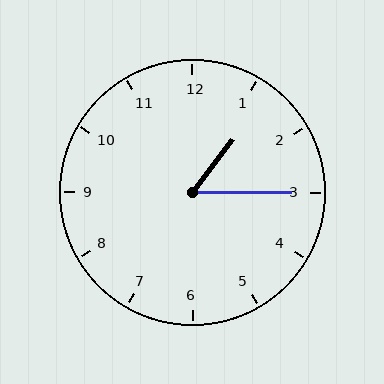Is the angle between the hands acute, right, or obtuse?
It is acute.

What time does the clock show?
1:15.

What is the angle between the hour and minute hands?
Approximately 52 degrees.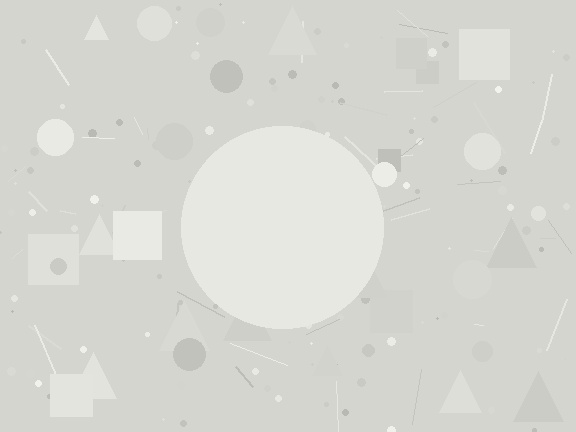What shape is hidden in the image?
A circle is hidden in the image.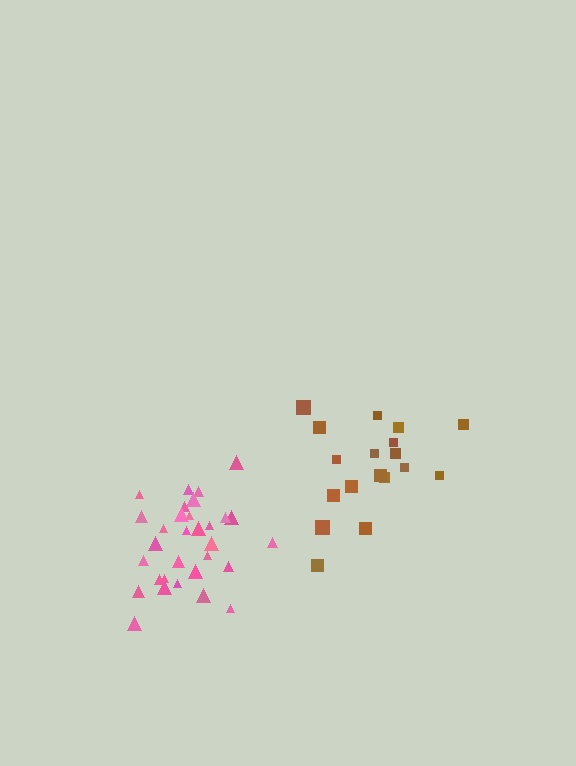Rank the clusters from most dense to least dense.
pink, brown.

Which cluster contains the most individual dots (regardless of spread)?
Pink (32).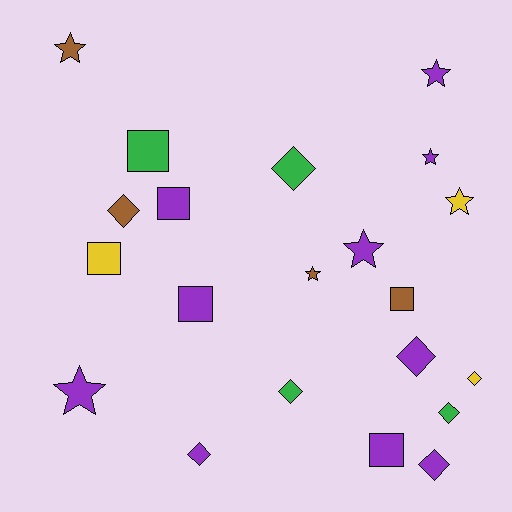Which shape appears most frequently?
Diamond, with 8 objects.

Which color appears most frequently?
Purple, with 10 objects.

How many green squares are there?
There is 1 green square.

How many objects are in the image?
There are 21 objects.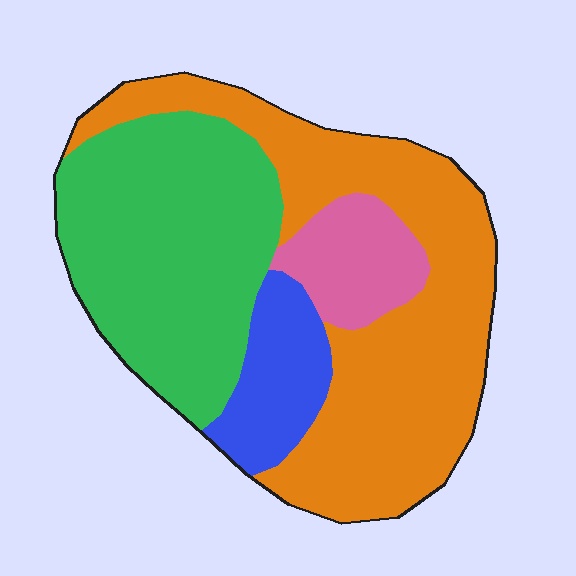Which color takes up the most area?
Orange, at roughly 45%.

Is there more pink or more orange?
Orange.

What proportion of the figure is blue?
Blue takes up about one tenth (1/10) of the figure.